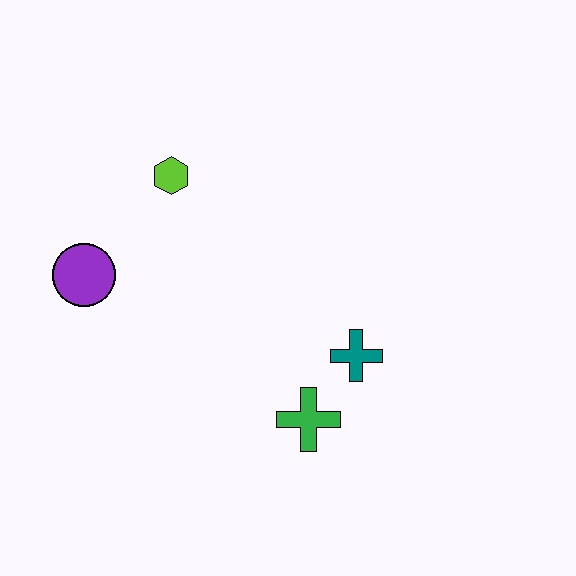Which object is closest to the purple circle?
The lime hexagon is closest to the purple circle.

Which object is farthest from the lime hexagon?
The green cross is farthest from the lime hexagon.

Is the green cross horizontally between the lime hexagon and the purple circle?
No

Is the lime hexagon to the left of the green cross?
Yes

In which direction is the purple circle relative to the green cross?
The purple circle is to the left of the green cross.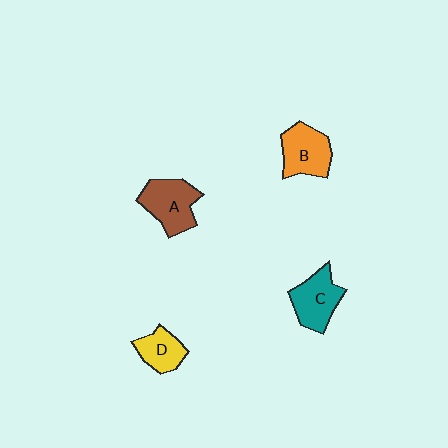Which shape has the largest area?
Shape A (brown).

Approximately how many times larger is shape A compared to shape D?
Approximately 1.5 times.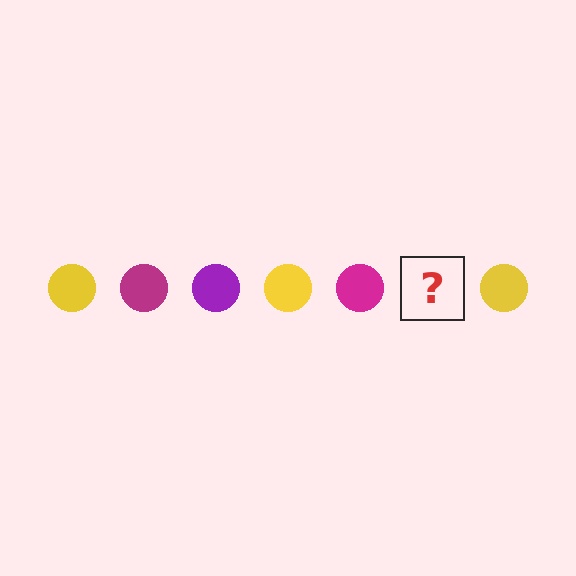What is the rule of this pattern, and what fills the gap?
The rule is that the pattern cycles through yellow, magenta, purple circles. The gap should be filled with a purple circle.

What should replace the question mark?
The question mark should be replaced with a purple circle.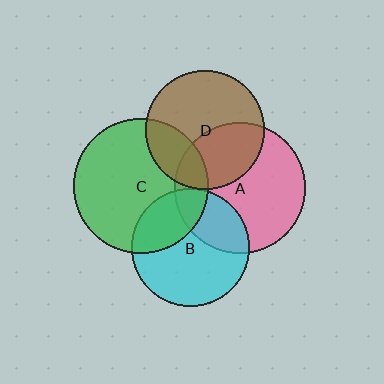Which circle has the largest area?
Circle C (green).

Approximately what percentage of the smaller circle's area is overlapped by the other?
Approximately 25%.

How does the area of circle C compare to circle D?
Approximately 1.3 times.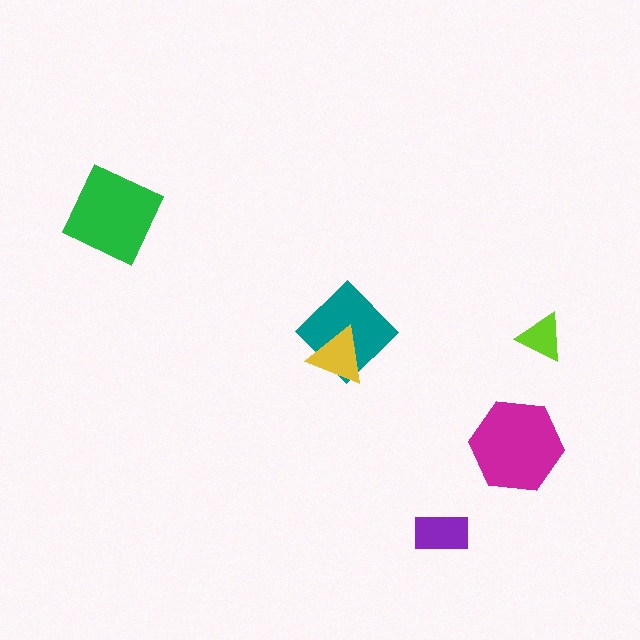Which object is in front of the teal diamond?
The yellow triangle is in front of the teal diamond.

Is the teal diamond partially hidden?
Yes, it is partially covered by another shape.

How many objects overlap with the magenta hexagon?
0 objects overlap with the magenta hexagon.